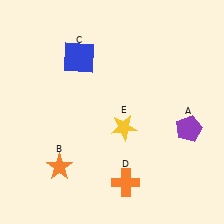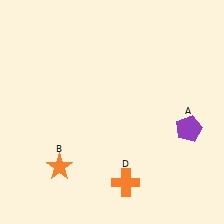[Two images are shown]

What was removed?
The yellow star (E), the blue square (C) were removed in Image 2.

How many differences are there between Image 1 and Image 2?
There are 2 differences between the two images.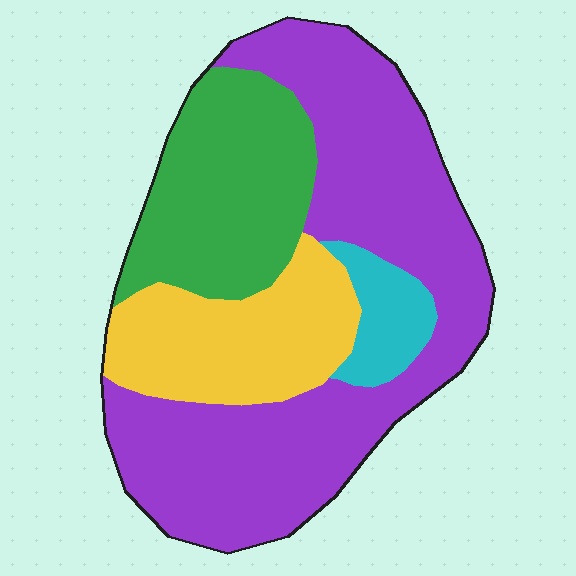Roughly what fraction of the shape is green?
Green takes up about one quarter (1/4) of the shape.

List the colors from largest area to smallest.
From largest to smallest: purple, green, yellow, cyan.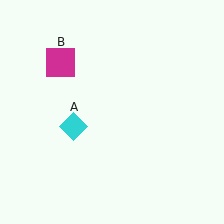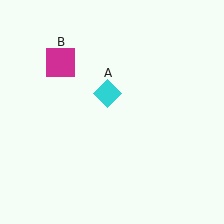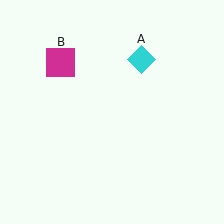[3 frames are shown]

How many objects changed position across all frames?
1 object changed position: cyan diamond (object A).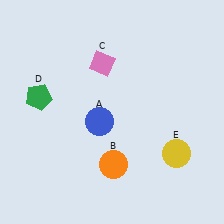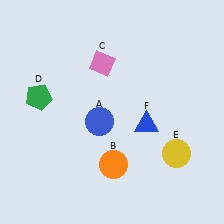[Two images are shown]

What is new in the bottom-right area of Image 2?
A blue triangle (F) was added in the bottom-right area of Image 2.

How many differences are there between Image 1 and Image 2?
There is 1 difference between the two images.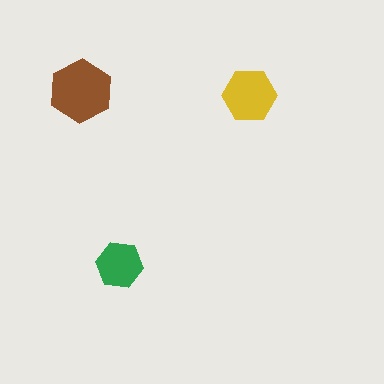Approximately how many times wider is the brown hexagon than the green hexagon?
About 1.5 times wider.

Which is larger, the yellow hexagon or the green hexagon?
The yellow one.